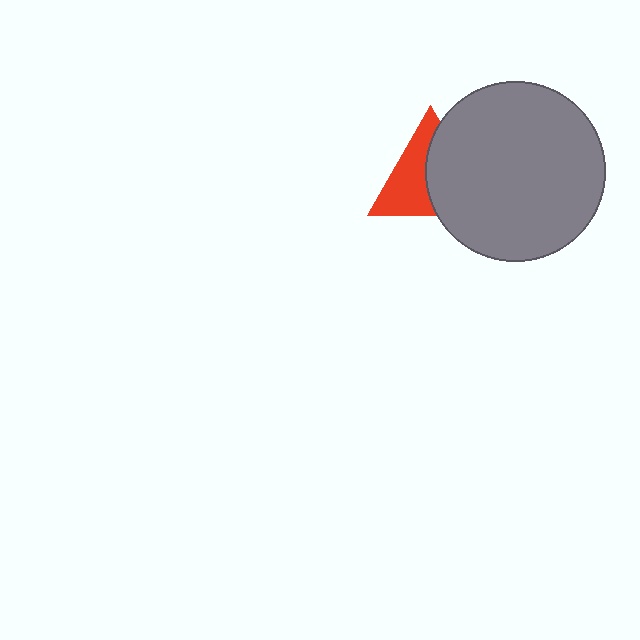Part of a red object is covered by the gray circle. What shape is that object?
It is a triangle.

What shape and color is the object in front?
The object in front is a gray circle.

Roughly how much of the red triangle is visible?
About half of it is visible (roughly 49%).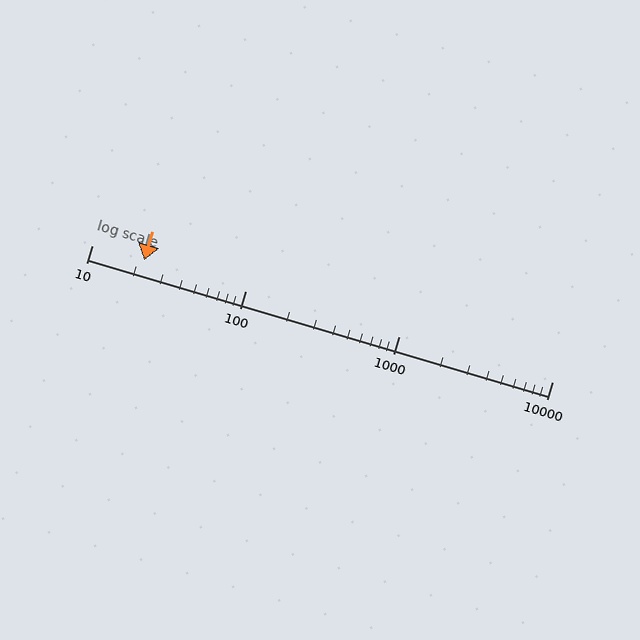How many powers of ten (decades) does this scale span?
The scale spans 3 decades, from 10 to 10000.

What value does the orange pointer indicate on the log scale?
The pointer indicates approximately 22.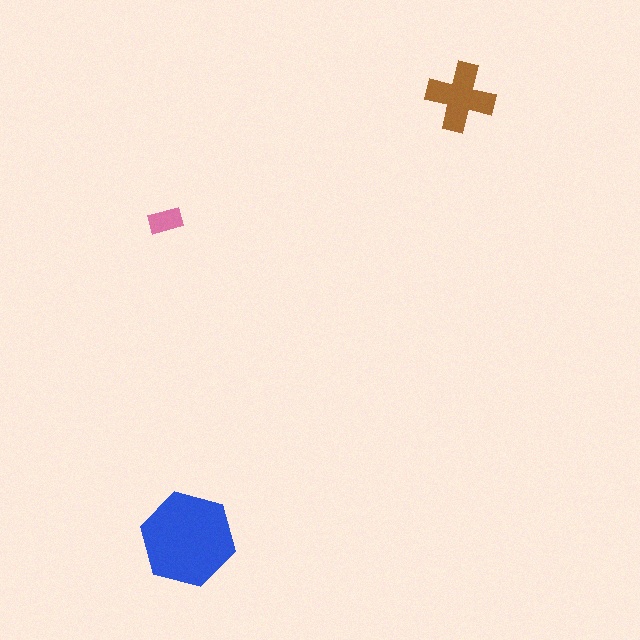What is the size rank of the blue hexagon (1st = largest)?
1st.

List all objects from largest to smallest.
The blue hexagon, the brown cross, the pink rectangle.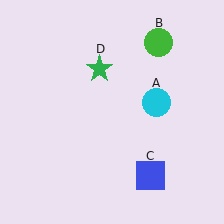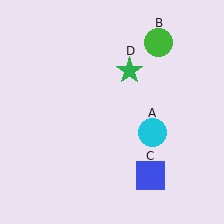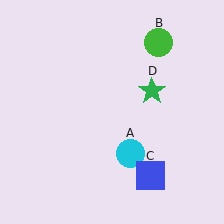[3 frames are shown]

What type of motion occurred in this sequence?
The cyan circle (object A), green star (object D) rotated clockwise around the center of the scene.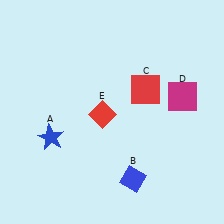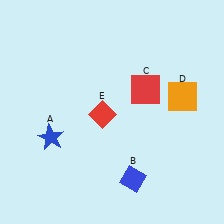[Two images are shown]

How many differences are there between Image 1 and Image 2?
There is 1 difference between the two images.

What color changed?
The square (D) changed from magenta in Image 1 to orange in Image 2.